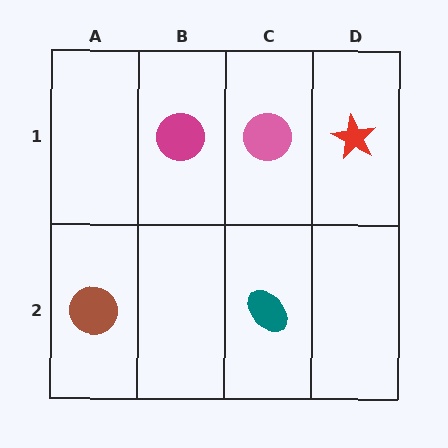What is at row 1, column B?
A magenta circle.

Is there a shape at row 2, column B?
No, that cell is empty.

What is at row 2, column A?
A brown circle.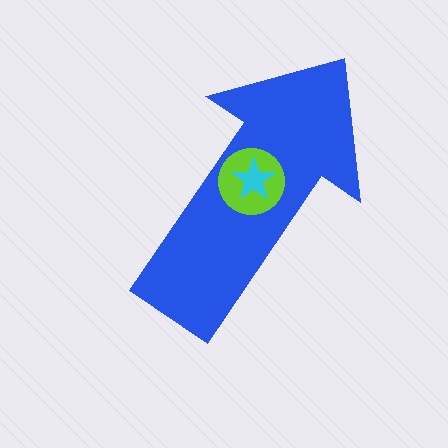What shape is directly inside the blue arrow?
The lime circle.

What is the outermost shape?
The blue arrow.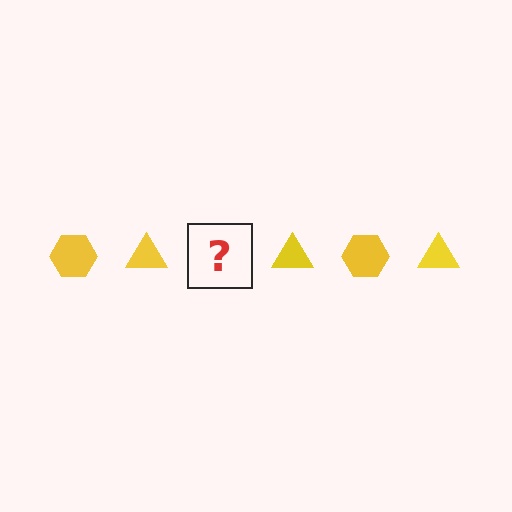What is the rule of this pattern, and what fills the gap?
The rule is that the pattern cycles through hexagon, triangle shapes in yellow. The gap should be filled with a yellow hexagon.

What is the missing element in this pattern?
The missing element is a yellow hexagon.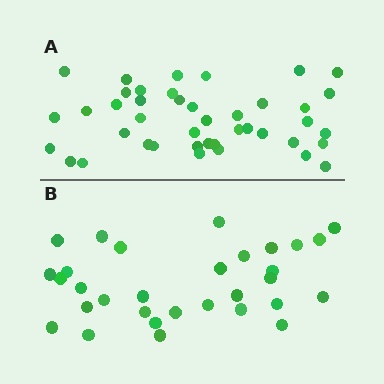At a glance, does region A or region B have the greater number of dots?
Region A (the top region) has more dots.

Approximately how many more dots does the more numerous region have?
Region A has roughly 12 or so more dots than region B.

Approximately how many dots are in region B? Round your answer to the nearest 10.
About 30 dots. (The exact count is 31, which rounds to 30.)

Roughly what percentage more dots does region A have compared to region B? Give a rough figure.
About 35% more.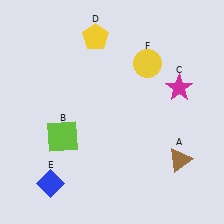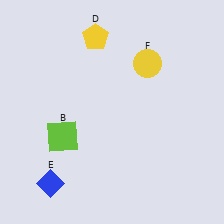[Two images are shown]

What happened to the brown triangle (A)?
The brown triangle (A) was removed in Image 2. It was in the bottom-right area of Image 1.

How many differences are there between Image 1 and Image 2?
There are 2 differences between the two images.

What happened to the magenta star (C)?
The magenta star (C) was removed in Image 2. It was in the top-right area of Image 1.